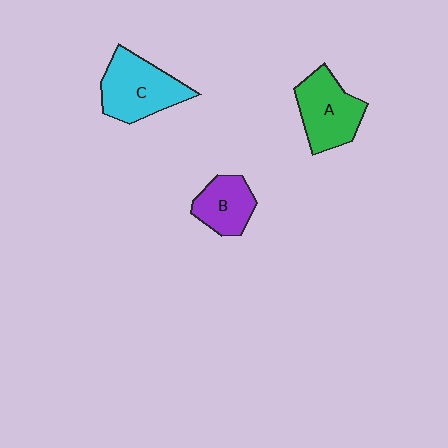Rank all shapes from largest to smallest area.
From largest to smallest: C (cyan), A (green), B (purple).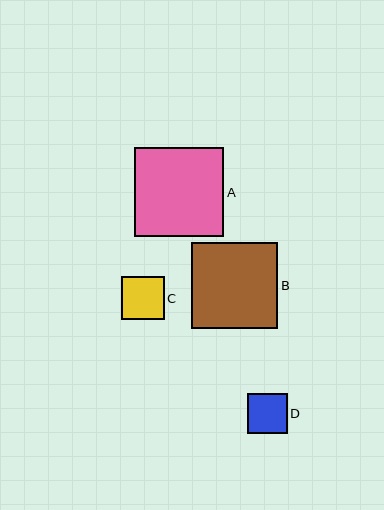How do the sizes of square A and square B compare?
Square A and square B are approximately the same size.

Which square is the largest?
Square A is the largest with a size of approximately 89 pixels.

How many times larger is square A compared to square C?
Square A is approximately 2.1 times the size of square C.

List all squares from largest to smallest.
From largest to smallest: A, B, C, D.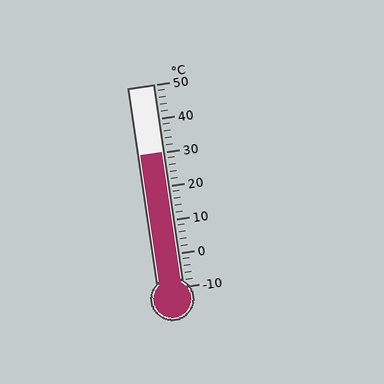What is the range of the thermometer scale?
The thermometer scale ranges from -10°C to 50°C.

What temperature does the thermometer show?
The thermometer shows approximately 30°C.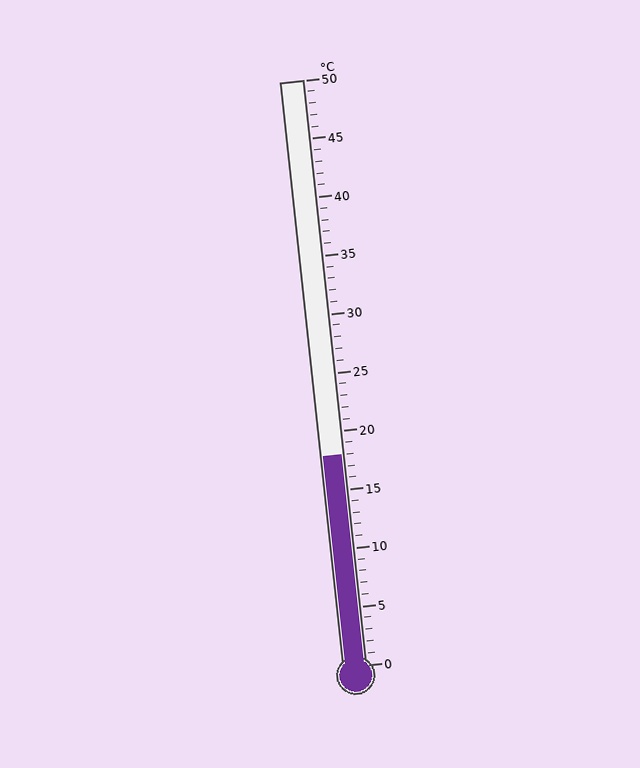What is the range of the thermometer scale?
The thermometer scale ranges from 0°C to 50°C.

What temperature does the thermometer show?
The thermometer shows approximately 18°C.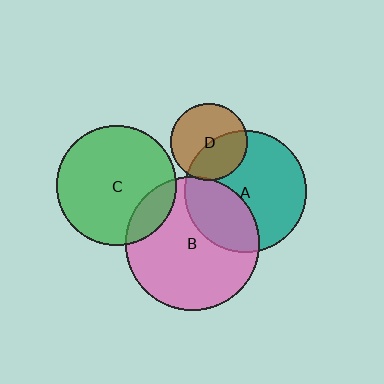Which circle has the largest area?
Circle B (pink).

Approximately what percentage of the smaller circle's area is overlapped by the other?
Approximately 5%.